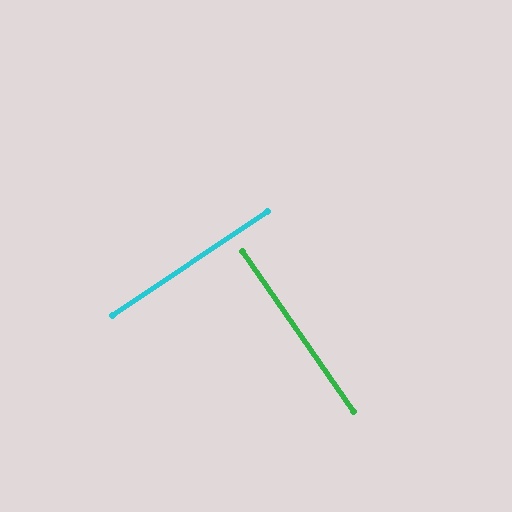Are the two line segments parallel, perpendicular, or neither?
Perpendicular — they meet at approximately 89°.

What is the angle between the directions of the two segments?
Approximately 89 degrees.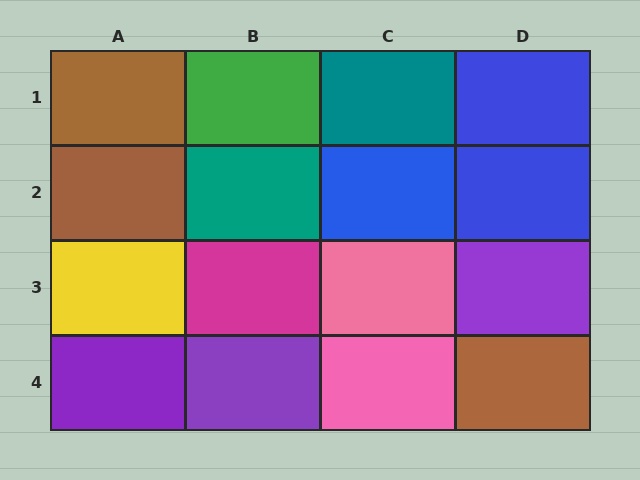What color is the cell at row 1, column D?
Blue.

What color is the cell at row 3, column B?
Magenta.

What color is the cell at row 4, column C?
Pink.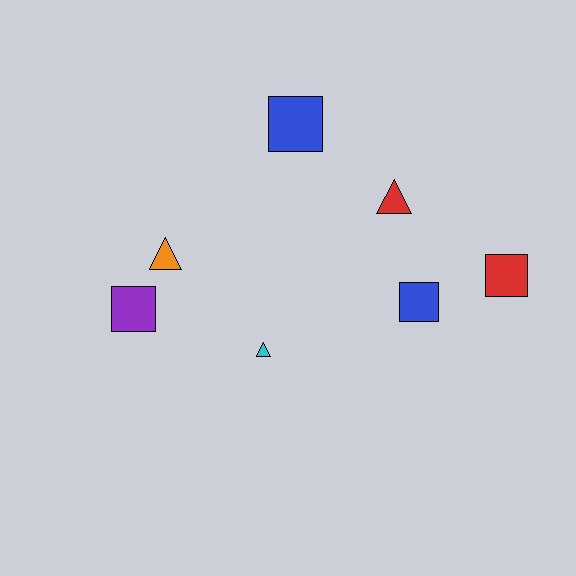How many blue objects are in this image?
There are 2 blue objects.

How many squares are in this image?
There are 4 squares.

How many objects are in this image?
There are 7 objects.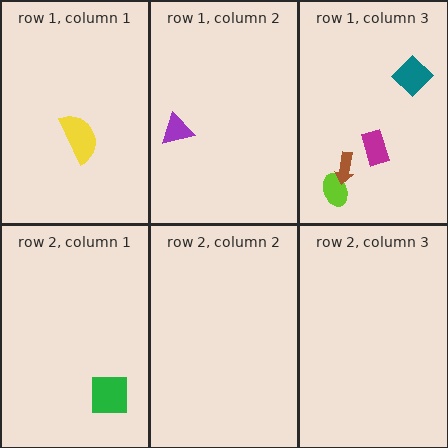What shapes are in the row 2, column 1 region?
The green square.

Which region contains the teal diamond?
The row 1, column 3 region.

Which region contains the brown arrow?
The row 1, column 3 region.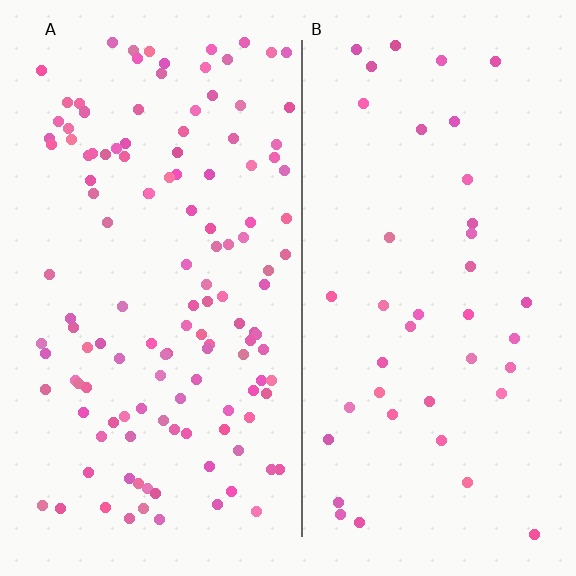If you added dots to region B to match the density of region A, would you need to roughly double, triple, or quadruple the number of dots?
Approximately triple.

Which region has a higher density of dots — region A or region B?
A (the left).